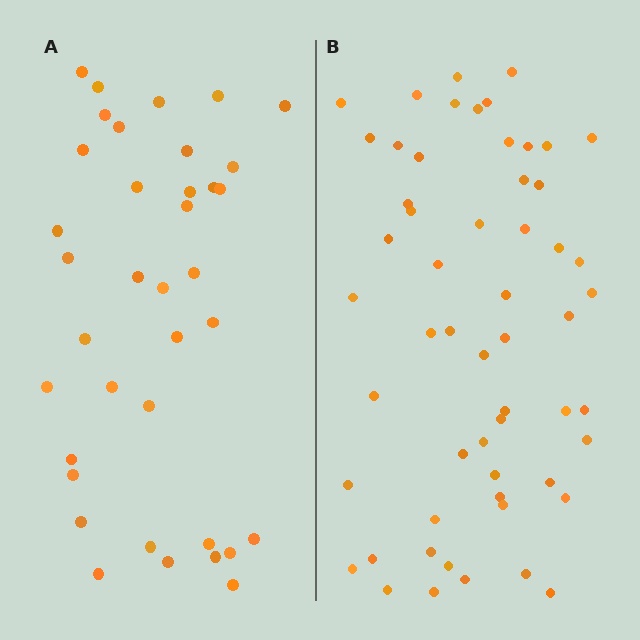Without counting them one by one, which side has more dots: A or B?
Region B (the right region) has more dots.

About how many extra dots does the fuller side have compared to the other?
Region B has approximately 20 more dots than region A.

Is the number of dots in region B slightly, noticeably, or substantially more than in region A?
Region B has substantially more. The ratio is roughly 1.5 to 1.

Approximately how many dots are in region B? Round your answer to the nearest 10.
About 60 dots. (The exact count is 56, which rounds to 60.)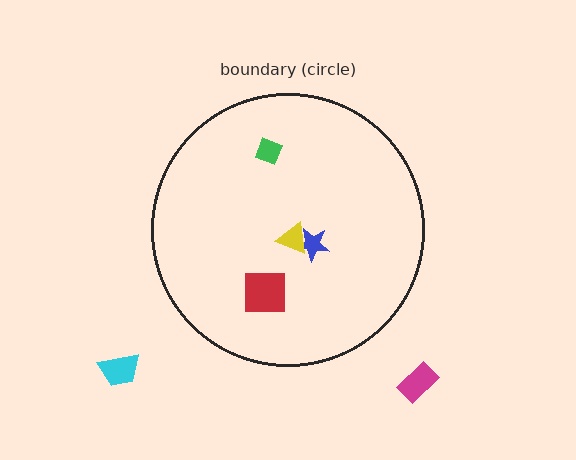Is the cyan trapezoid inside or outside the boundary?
Outside.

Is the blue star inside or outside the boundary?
Inside.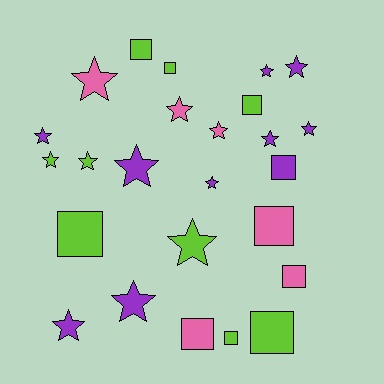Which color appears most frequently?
Purple, with 10 objects.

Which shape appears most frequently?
Star, with 15 objects.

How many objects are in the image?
There are 25 objects.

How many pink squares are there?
There are 3 pink squares.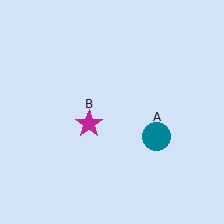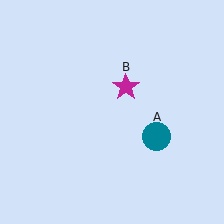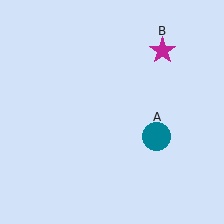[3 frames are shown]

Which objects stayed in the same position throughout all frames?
Teal circle (object A) remained stationary.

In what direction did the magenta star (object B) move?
The magenta star (object B) moved up and to the right.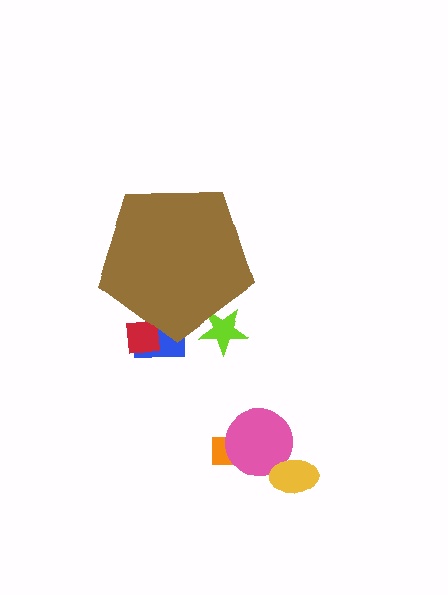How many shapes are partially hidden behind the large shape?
3 shapes are partially hidden.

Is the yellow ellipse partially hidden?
No, the yellow ellipse is fully visible.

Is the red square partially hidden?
Yes, the red square is partially hidden behind the brown pentagon.